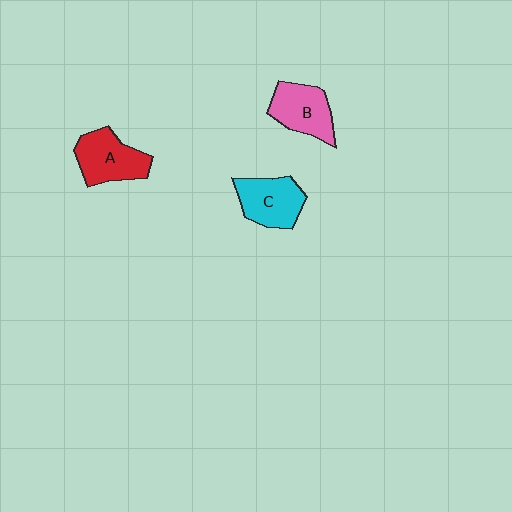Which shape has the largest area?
Shape A (red).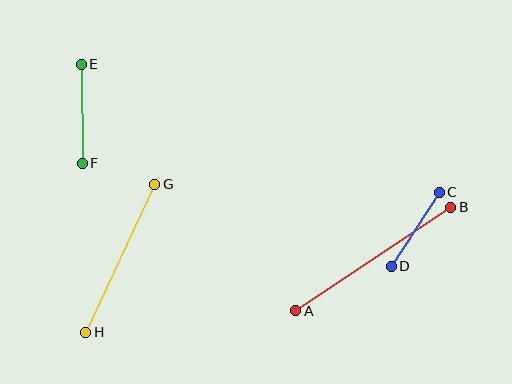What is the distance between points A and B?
The distance is approximately 186 pixels.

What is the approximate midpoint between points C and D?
The midpoint is at approximately (415, 229) pixels.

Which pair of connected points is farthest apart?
Points A and B are farthest apart.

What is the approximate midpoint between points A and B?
The midpoint is at approximately (373, 259) pixels.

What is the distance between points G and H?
The distance is approximately 163 pixels.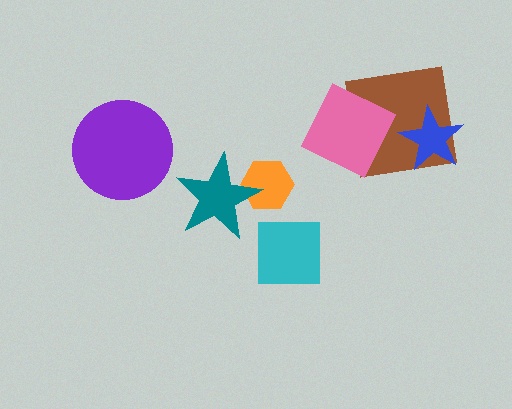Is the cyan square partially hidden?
No, no other shape covers it.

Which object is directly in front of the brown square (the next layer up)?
The pink diamond is directly in front of the brown square.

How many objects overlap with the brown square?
2 objects overlap with the brown square.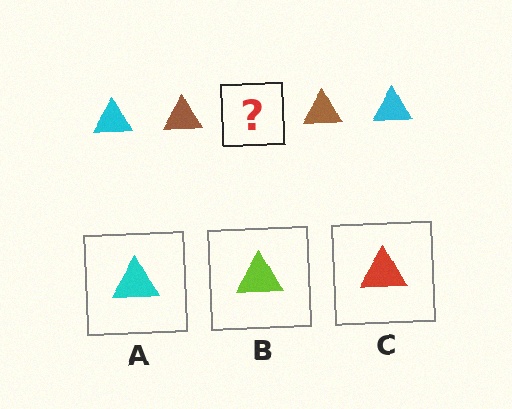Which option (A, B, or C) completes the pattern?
A.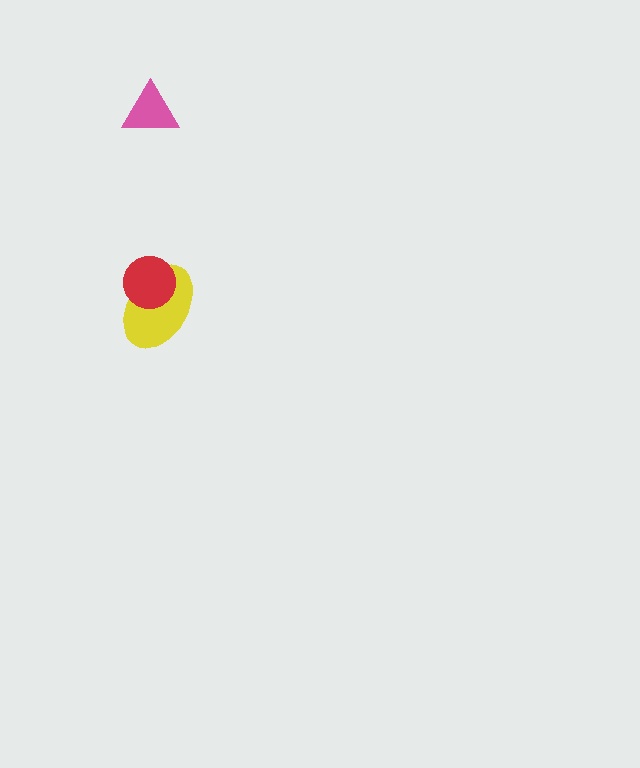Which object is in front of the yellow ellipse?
The red circle is in front of the yellow ellipse.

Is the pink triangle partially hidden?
No, no other shape covers it.